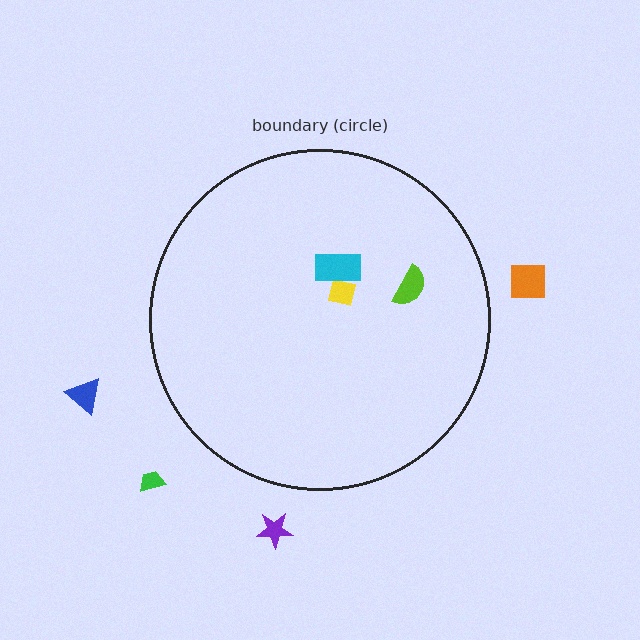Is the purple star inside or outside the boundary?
Outside.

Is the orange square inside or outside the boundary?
Outside.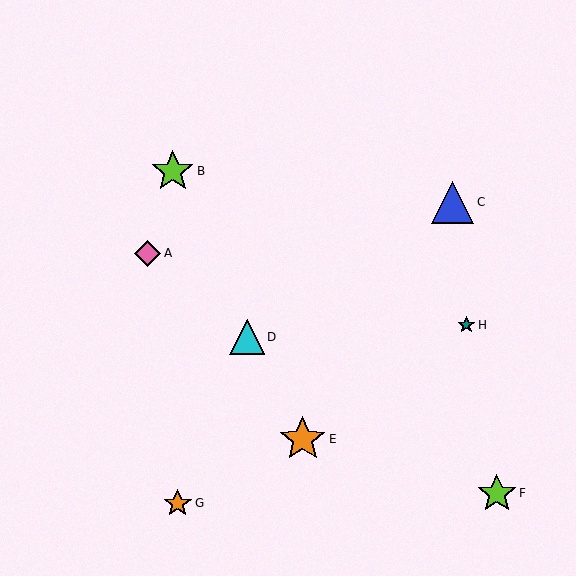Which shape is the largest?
The orange star (labeled E) is the largest.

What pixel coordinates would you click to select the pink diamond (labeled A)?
Click at (148, 253) to select the pink diamond A.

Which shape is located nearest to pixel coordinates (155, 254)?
The pink diamond (labeled A) at (148, 253) is nearest to that location.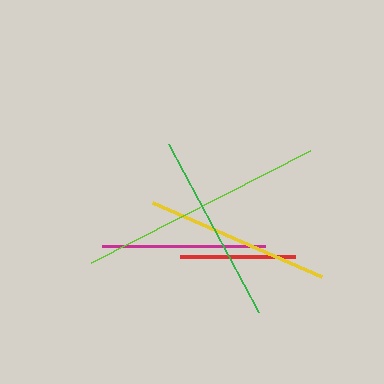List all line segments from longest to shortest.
From longest to shortest: lime, green, yellow, magenta, red.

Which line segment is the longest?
The lime line is the longest at approximately 246 pixels.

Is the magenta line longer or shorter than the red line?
The magenta line is longer than the red line.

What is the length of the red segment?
The red segment is approximately 115 pixels long.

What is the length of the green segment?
The green segment is approximately 191 pixels long.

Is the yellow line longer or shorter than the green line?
The green line is longer than the yellow line.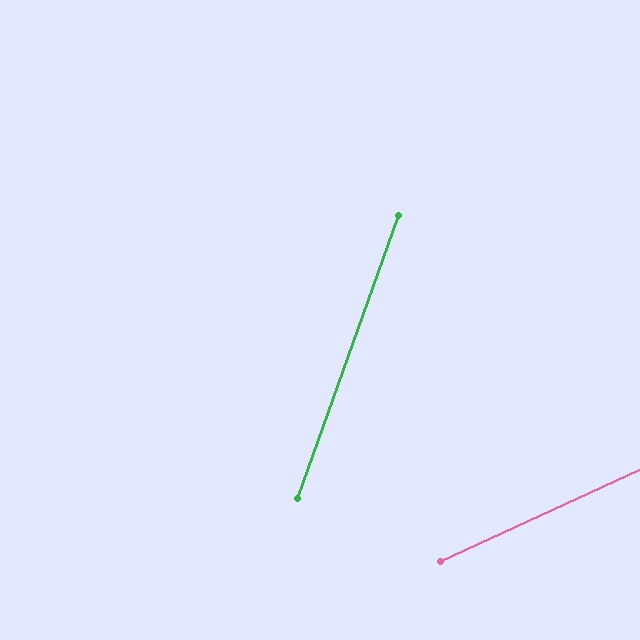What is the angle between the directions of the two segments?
Approximately 46 degrees.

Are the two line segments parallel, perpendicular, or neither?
Neither parallel nor perpendicular — they differ by about 46°.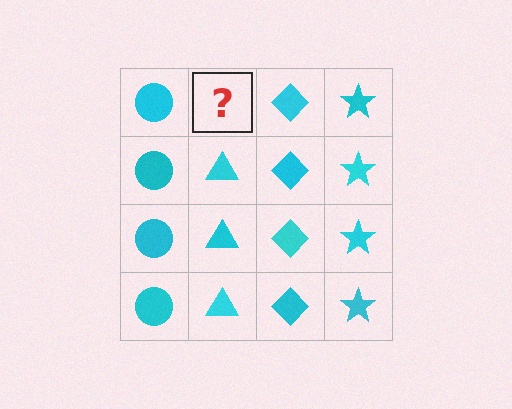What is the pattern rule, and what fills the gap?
The rule is that each column has a consistent shape. The gap should be filled with a cyan triangle.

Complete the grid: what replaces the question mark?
The question mark should be replaced with a cyan triangle.